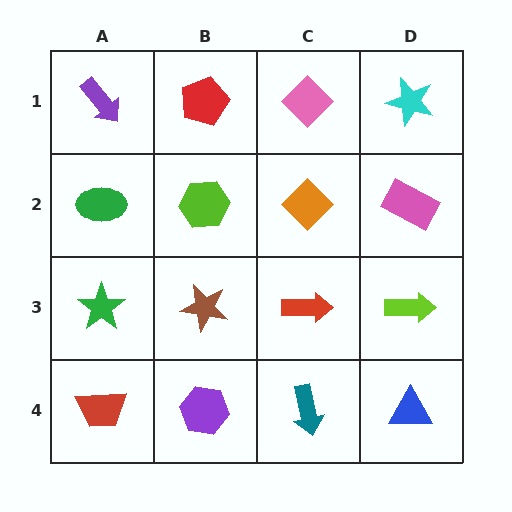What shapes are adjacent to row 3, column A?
A green ellipse (row 2, column A), a red trapezoid (row 4, column A), a brown star (row 3, column B).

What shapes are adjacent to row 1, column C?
An orange diamond (row 2, column C), a red pentagon (row 1, column B), a cyan star (row 1, column D).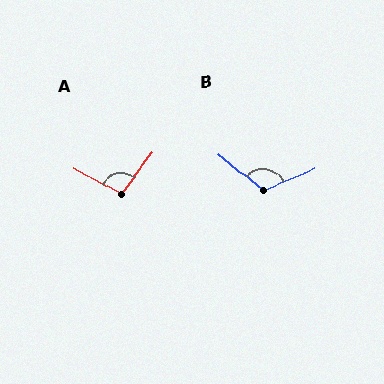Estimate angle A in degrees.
Approximately 99 degrees.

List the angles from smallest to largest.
A (99°), B (119°).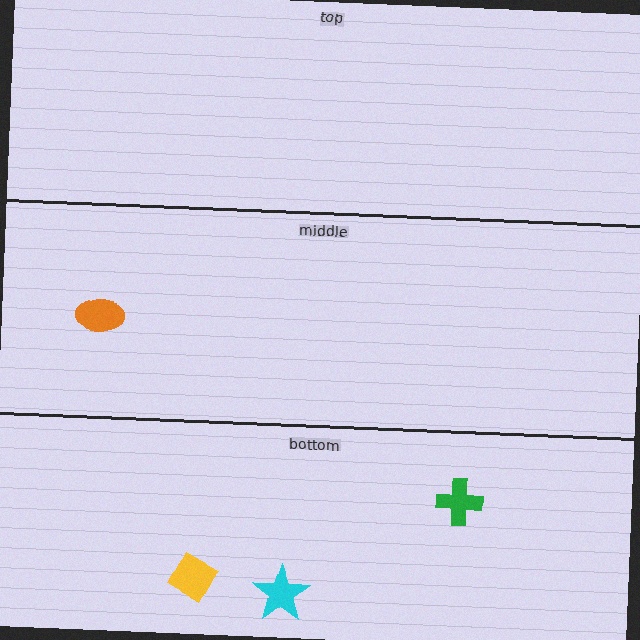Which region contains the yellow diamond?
The bottom region.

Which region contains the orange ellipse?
The middle region.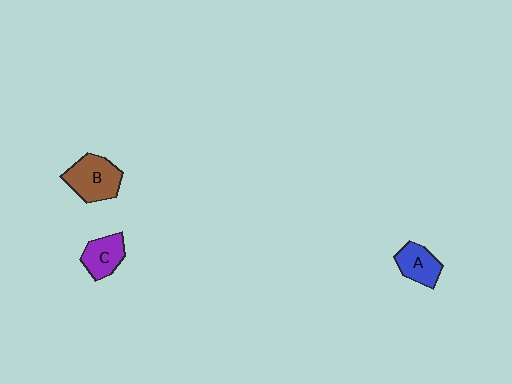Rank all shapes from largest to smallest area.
From largest to smallest: B (brown), C (purple), A (blue).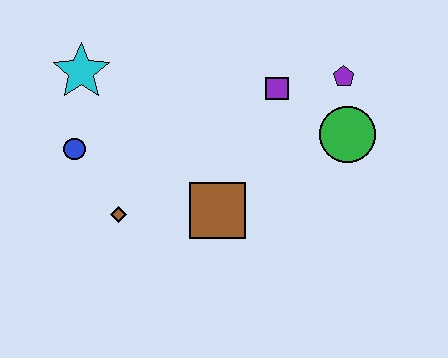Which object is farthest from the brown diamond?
The purple pentagon is farthest from the brown diamond.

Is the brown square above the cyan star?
No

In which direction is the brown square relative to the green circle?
The brown square is to the left of the green circle.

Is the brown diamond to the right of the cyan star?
Yes